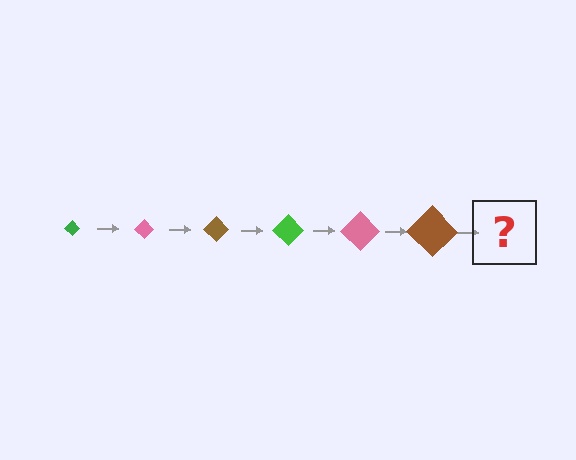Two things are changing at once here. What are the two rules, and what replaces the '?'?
The two rules are that the diamond grows larger each step and the color cycles through green, pink, and brown. The '?' should be a green diamond, larger than the previous one.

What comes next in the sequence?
The next element should be a green diamond, larger than the previous one.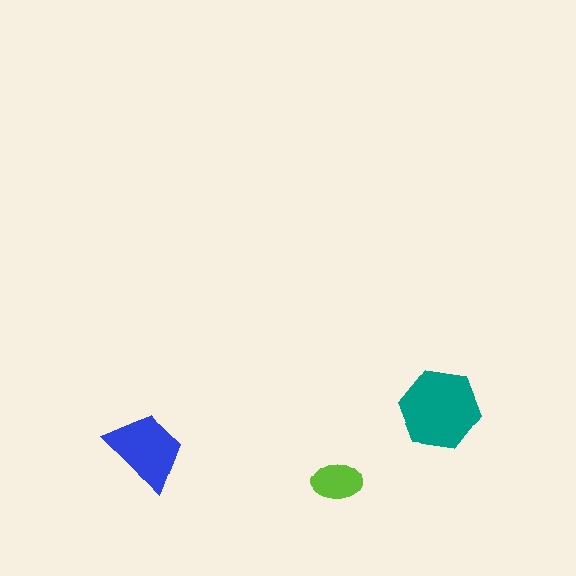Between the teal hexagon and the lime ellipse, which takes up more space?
The teal hexagon.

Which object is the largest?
The teal hexagon.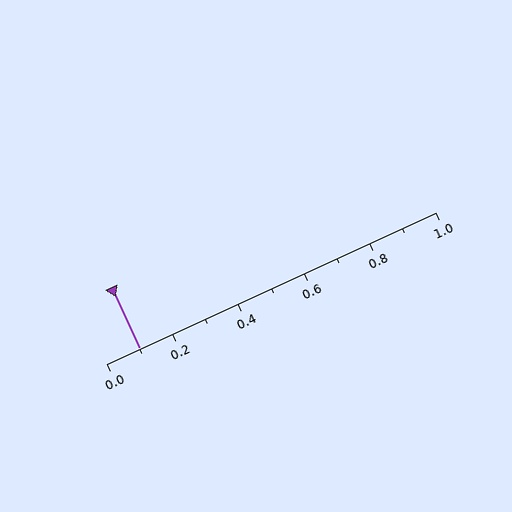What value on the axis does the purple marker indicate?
The marker indicates approximately 0.1.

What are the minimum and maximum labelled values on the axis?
The axis runs from 0.0 to 1.0.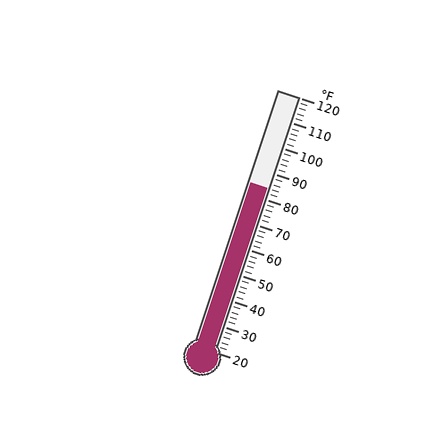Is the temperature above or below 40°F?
The temperature is above 40°F.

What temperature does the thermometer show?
The thermometer shows approximately 84°F.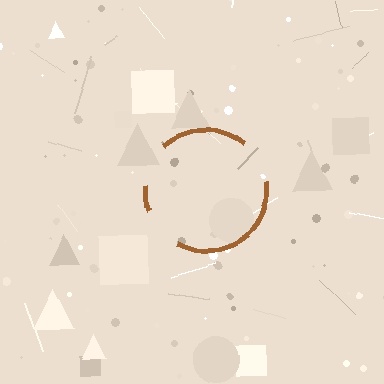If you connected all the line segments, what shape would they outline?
They would outline a circle.